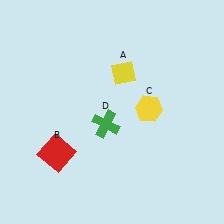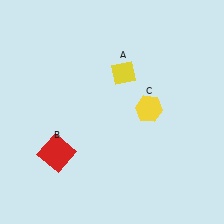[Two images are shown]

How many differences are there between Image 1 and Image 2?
There is 1 difference between the two images.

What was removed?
The green cross (D) was removed in Image 2.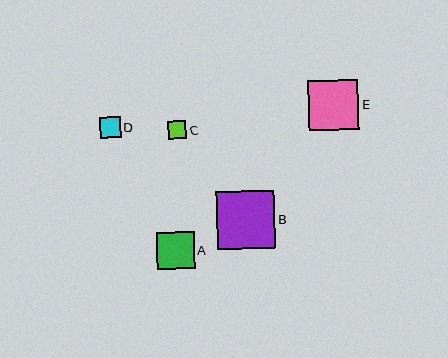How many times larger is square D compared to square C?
Square D is approximately 1.2 times the size of square C.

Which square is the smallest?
Square C is the smallest with a size of approximately 18 pixels.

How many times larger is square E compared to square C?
Square E is approximately 2.8 times the size of square C.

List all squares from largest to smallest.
From largest to smallest: B, E, A, D, C.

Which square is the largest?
Square B is the largest with a size of approximately 58 pixels.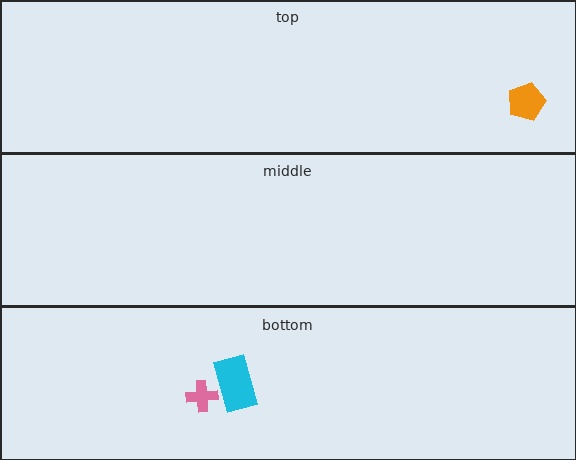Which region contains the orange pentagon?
The top region.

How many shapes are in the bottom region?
2.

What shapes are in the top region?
The orange pentagon.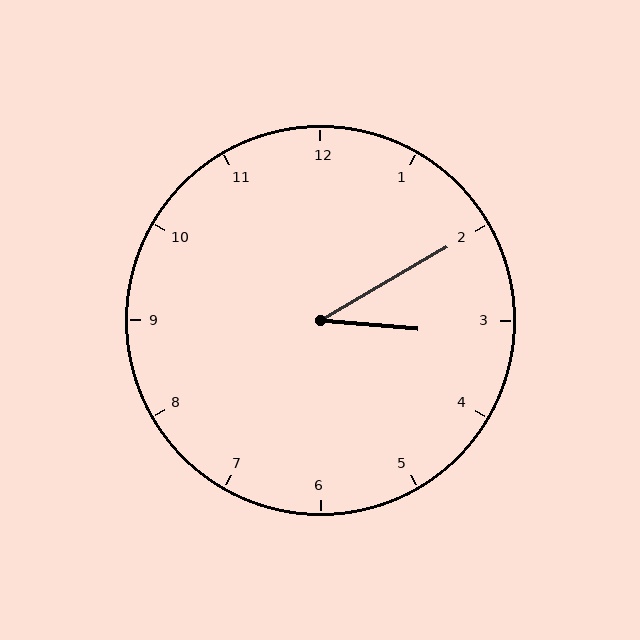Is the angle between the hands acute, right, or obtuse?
It is acute.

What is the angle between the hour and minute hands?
Approximately 35 degrees.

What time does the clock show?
3:10.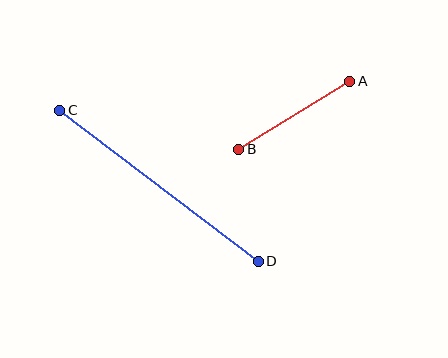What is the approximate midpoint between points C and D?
The midpoint is at approximately (159, 186) pixels.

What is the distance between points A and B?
The distance is approximately 130 pixels.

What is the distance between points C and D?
The distance is approximately 250 pixels.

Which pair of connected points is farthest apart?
Points C and D are farthest apart.